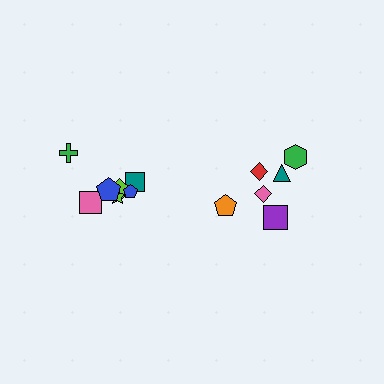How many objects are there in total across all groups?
There are 14 objects.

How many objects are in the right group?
There are 6 objects.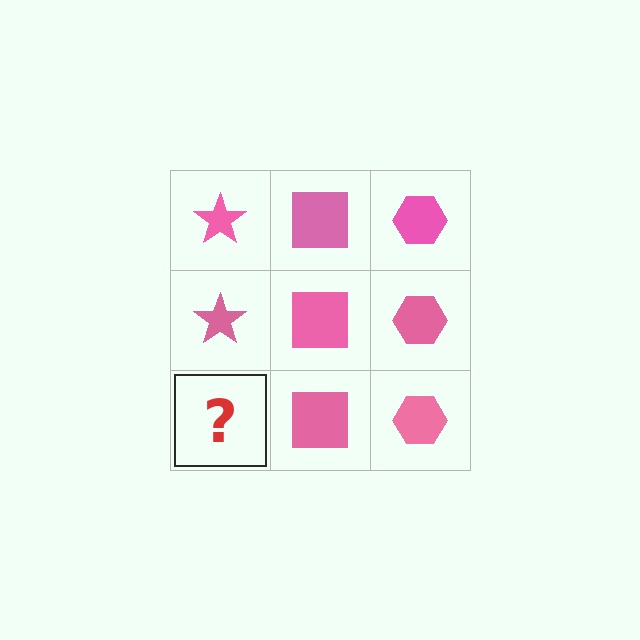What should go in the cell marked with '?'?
The missing cell should contain a pink star.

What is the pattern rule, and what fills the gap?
The rule is that each column has a consistent shape. The gap should be filled with a pink star.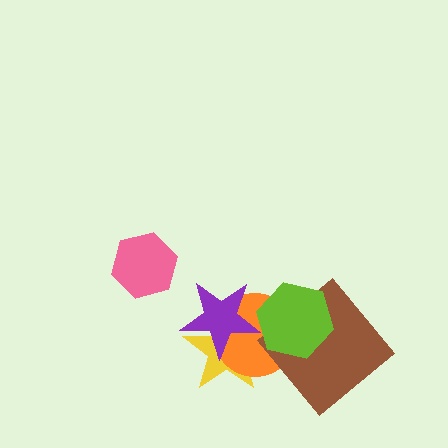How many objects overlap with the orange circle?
4 objects overlap with the orange circle.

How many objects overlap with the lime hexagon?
3 objects overlap with the lime hexagon.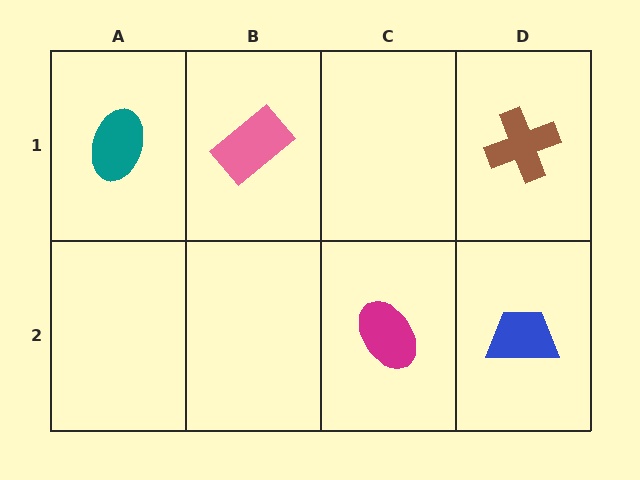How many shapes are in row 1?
3 shapes.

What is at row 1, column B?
A pink rectangle.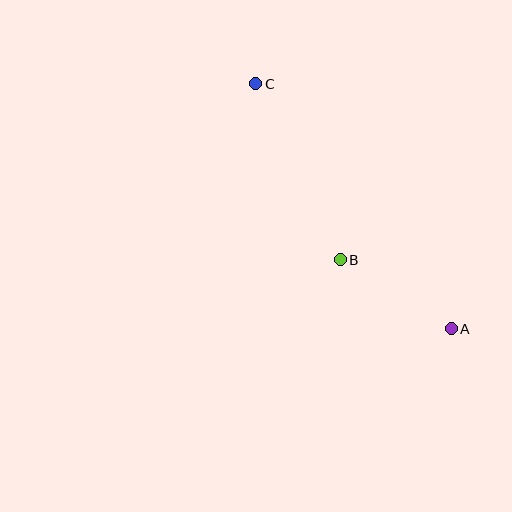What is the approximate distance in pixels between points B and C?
The distance between B and C is approximately 195 pixels.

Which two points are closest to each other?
Points A and B are closest to each other.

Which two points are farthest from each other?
Points A and C are farthest from each other.